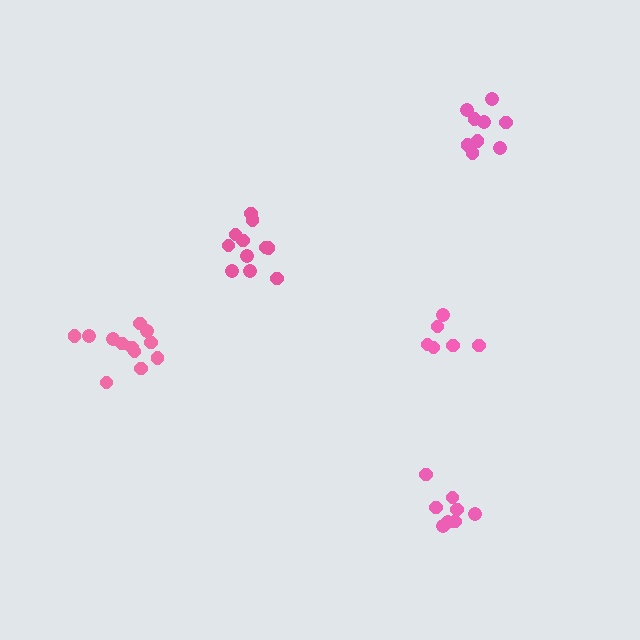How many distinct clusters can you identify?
There are 5 distinct clusters.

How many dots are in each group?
Group 1: 6 dots, Group 2: 11 dots, Group 3: 12 dots, Group 4: 8 dots, Group 5: 9 dots (46 total).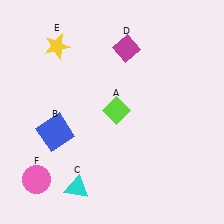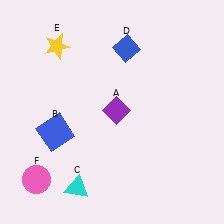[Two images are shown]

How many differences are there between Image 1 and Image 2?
There are 2 differences between the two images.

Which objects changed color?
A changed from lime to purple. D changed from magenta to blue.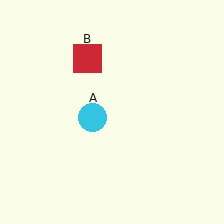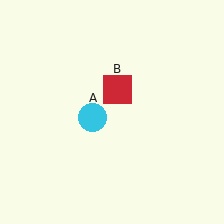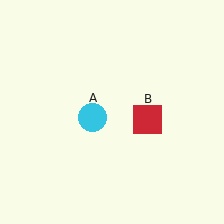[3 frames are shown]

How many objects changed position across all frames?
1 object changed position: red square (object B).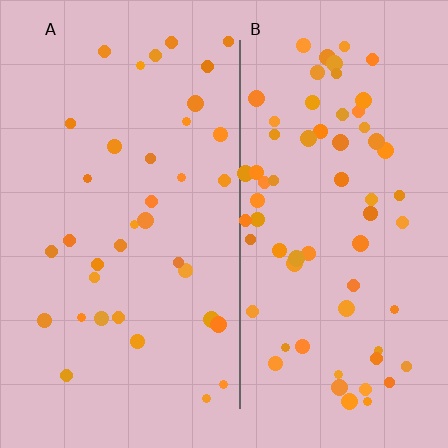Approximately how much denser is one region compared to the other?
Approximately 1.8× — region B over region A.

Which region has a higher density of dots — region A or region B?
B (the right).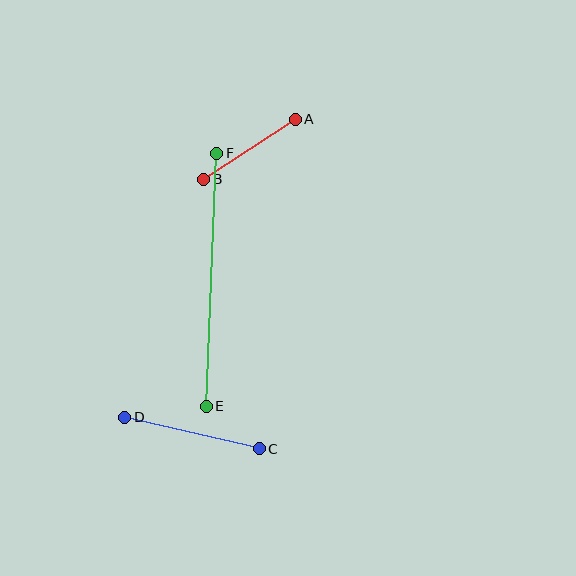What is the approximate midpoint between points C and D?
The midpoint is at approximately (192, 433) pixels.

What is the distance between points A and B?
The distance is approximately 109 pixels.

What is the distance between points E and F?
The distance is approximately 253 pixels.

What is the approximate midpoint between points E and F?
The midpoint is at approximately (211, 280) pixels.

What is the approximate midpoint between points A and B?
The midpoint is at approximately (250, 149) pixels.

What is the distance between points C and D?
The distance is approximately 138 pixels.